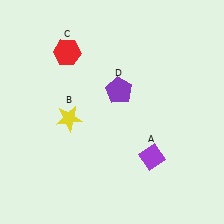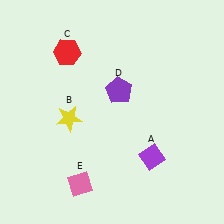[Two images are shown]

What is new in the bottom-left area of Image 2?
A pink diamond (E) was added in the bottom-left area of Image 2.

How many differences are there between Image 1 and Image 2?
There is 1 difference between the two images.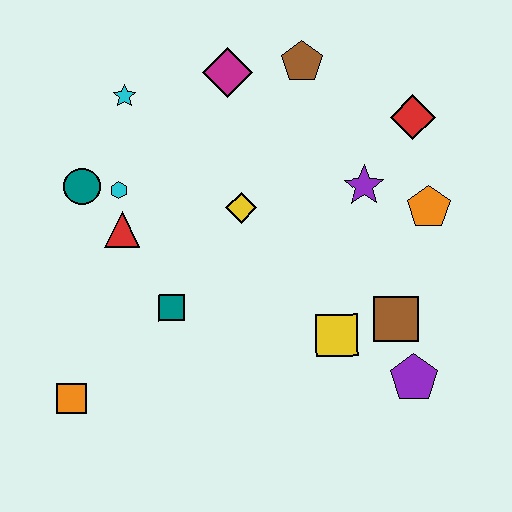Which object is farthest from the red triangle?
The purple pentagon is farthest from the red triangle.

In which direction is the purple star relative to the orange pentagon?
The purple star is to the left of the orange pentagon.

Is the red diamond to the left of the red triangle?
No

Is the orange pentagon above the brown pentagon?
No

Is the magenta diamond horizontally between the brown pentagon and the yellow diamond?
No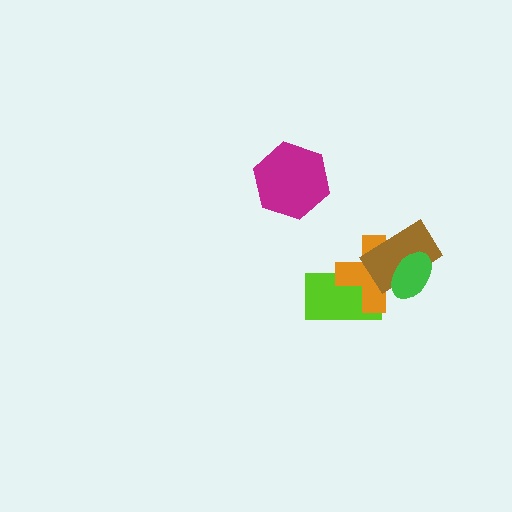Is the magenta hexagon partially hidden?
No, no other shape covers it.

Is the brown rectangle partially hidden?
Yes, it is partially covered by another shape.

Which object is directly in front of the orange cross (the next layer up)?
The brown rectangle is directly in front of the orange cross.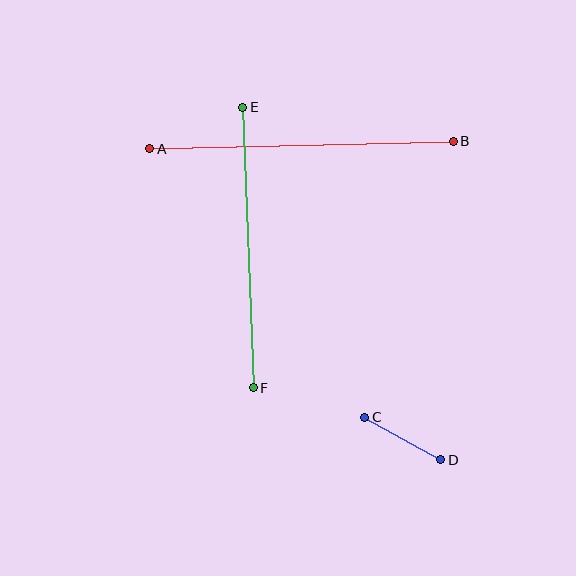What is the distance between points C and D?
The distance is approximately 87 pixels.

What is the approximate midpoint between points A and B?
The midpoint is at approximately (301, 145) pixels.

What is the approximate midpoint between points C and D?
The midpoint is at approximately (403, 439) pixels.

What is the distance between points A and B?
The distance is approximately 303 pixels.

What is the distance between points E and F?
The distance is approximately 281 pixels.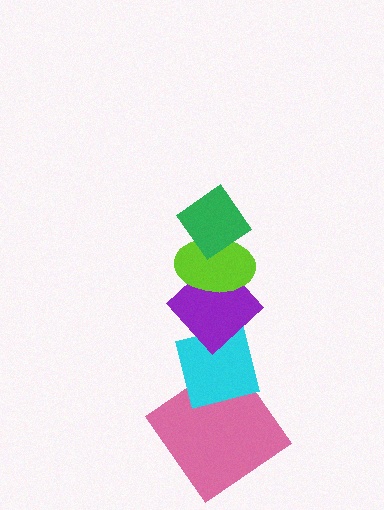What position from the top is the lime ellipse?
The lime ellipse is 2nd from the top.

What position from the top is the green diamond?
The green diamond is 1st from the top.